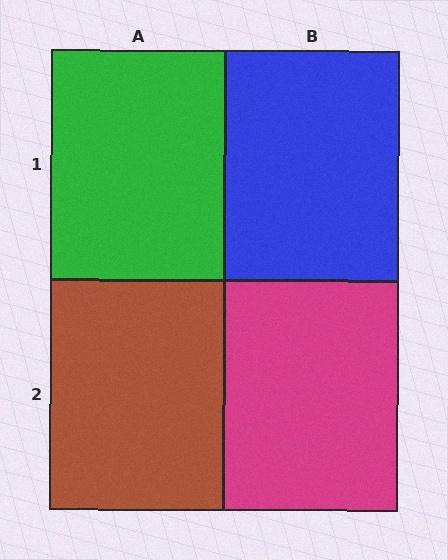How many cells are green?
1 cell is green.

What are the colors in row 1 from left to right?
Green, blue.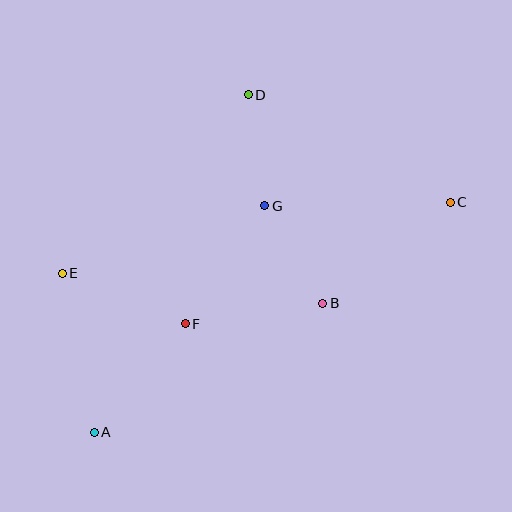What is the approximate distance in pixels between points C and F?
The distance between C and F is approximately 292 pixels.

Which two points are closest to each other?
Points D and G are closest to each other.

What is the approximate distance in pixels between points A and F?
The distance between A and F is approximately 142 pixels.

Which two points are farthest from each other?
Points A and C are farthest from each other.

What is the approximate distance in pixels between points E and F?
The distance between E and F is approximately 133 pixels.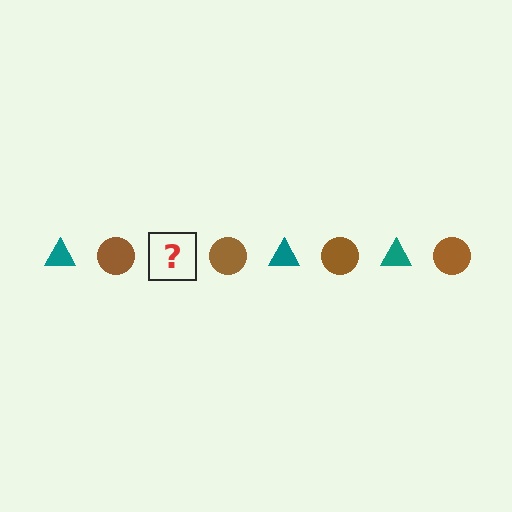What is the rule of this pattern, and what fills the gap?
The rule is that the pattern alternates between teal triangle and brown circle. The gap should be filled with a teal triangle.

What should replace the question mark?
The question mark should be replaced with a teal triangle.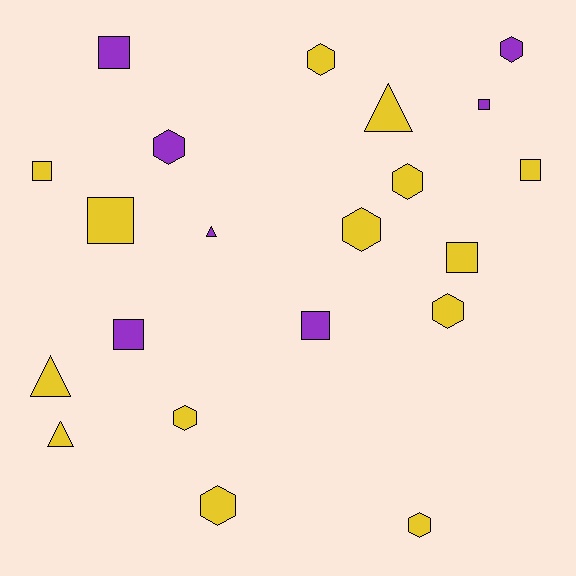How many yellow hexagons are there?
There are 7 yellow hexagons.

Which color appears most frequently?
Yellow, with 14 objects.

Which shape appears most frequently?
Hexagon, with 9 objects.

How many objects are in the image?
There are 21 objects.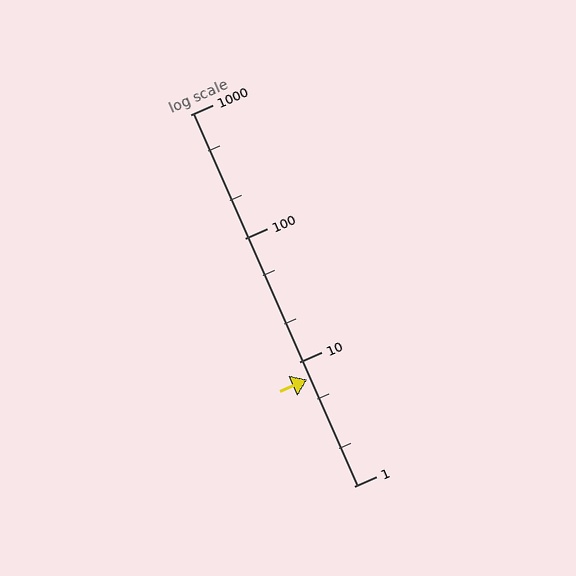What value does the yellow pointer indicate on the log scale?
The pointer indicates approximately 7.3.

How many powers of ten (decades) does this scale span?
The scale spans 3 decades, from 1 to 1000.